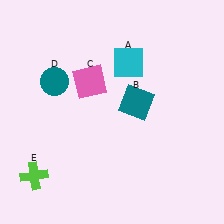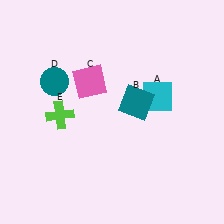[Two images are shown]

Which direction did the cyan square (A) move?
The cyan square (A) moved down.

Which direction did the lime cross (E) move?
The lime cross (E) moved up.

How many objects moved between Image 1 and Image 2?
2 objects moved between the two images.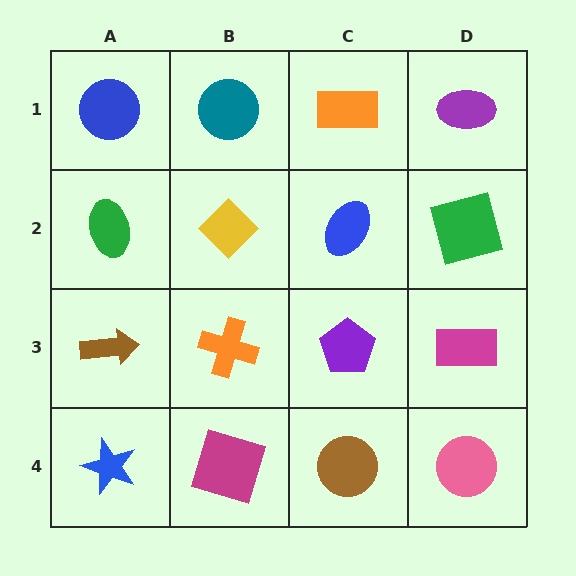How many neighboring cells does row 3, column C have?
4.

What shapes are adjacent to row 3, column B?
A yellow diamond (row 2, column B), a magenta square (row 4, column B), a brown arrow (row 3, column A), a purple pentagon (row 3, column C).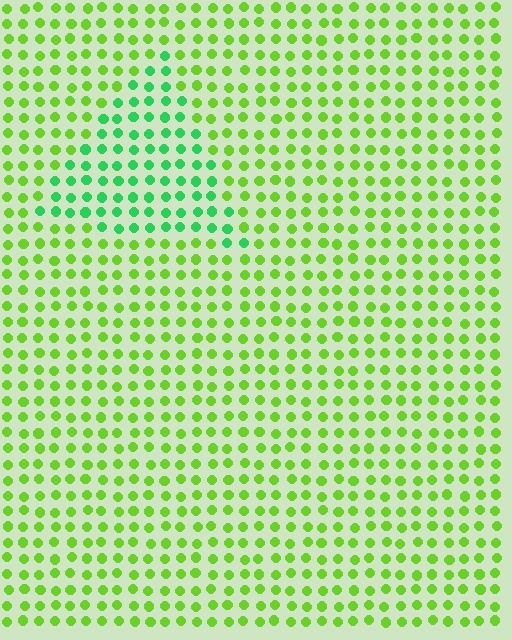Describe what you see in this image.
The image is filled with small lime elements in a uniform arrangement. A triangle-shaped region is visible where the elements are tinted to a slightly different hue, forming a subtle color boundary.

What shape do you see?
I see a triangle.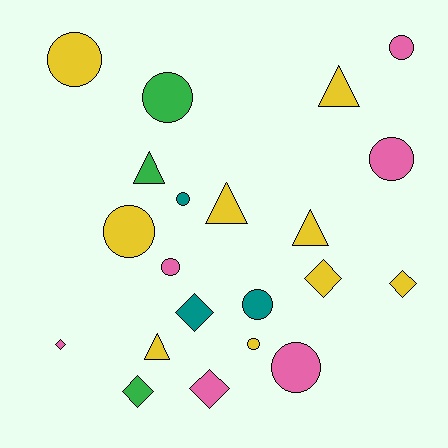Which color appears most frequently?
Yellow, with 9 objects.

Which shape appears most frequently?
Circle, with 10 objects.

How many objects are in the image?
There are 21 objects.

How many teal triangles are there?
There are no teal triangles.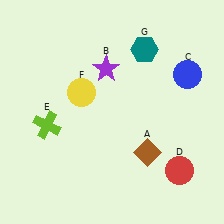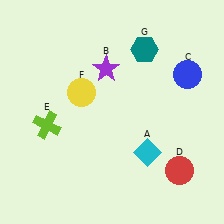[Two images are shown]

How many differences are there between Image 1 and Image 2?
There is 1 difference between the two images.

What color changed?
The diamond (A) changed from brown in Image 1 to cyan in Image 2.